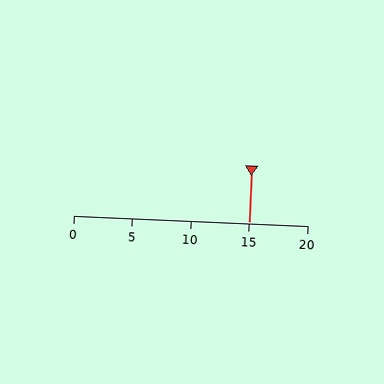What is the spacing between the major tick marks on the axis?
The major ticks are spaced 5 apart.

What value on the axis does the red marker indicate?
The marker indicates approximately 15.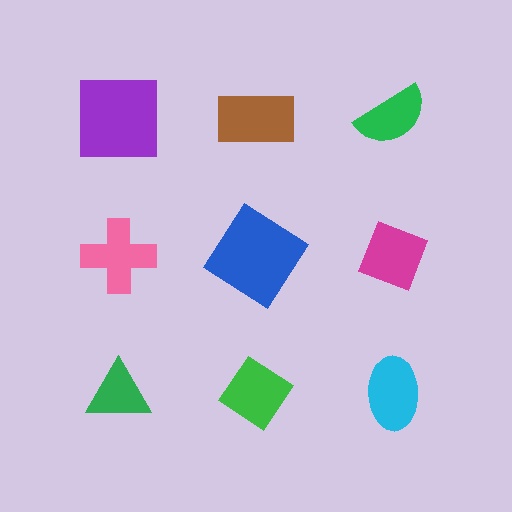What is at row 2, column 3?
A magenta diamond.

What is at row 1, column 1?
A purple square.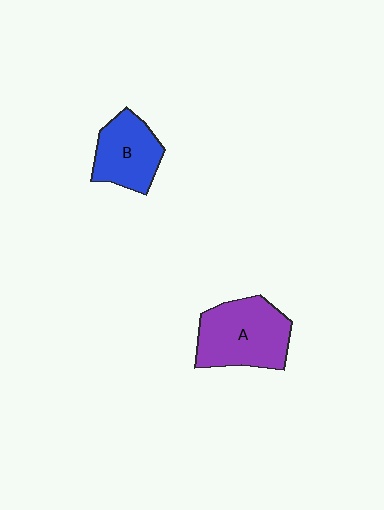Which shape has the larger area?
Shape A (purple).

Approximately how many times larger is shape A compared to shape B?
Approximately 1.4 times.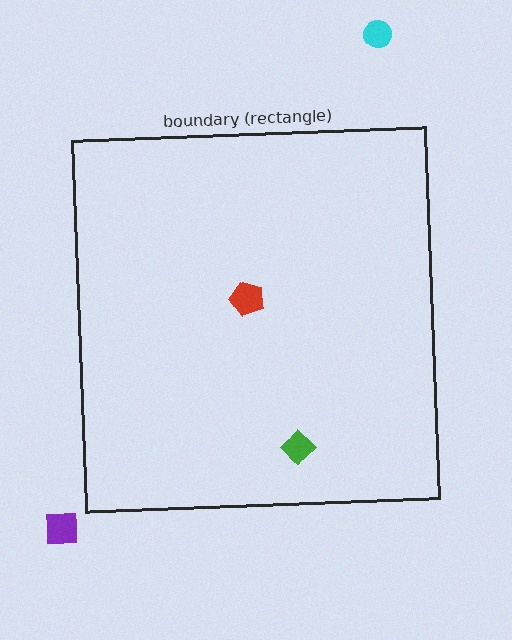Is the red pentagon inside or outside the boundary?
Inside.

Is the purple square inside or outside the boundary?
Outside.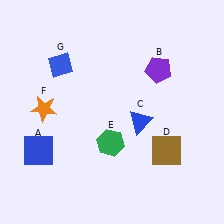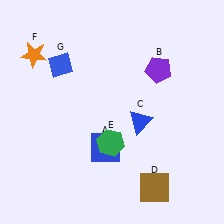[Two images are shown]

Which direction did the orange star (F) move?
The orange star (F) moved up.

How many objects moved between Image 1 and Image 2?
3 objects moved between the two images.